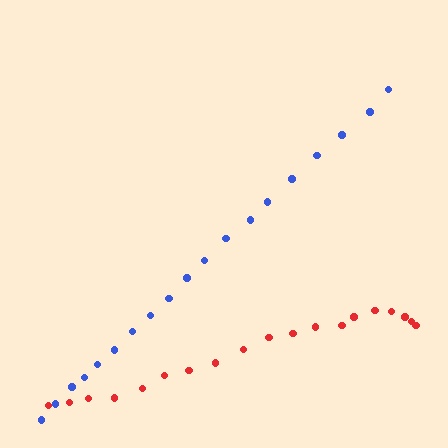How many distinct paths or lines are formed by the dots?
There are 2 distinct paths.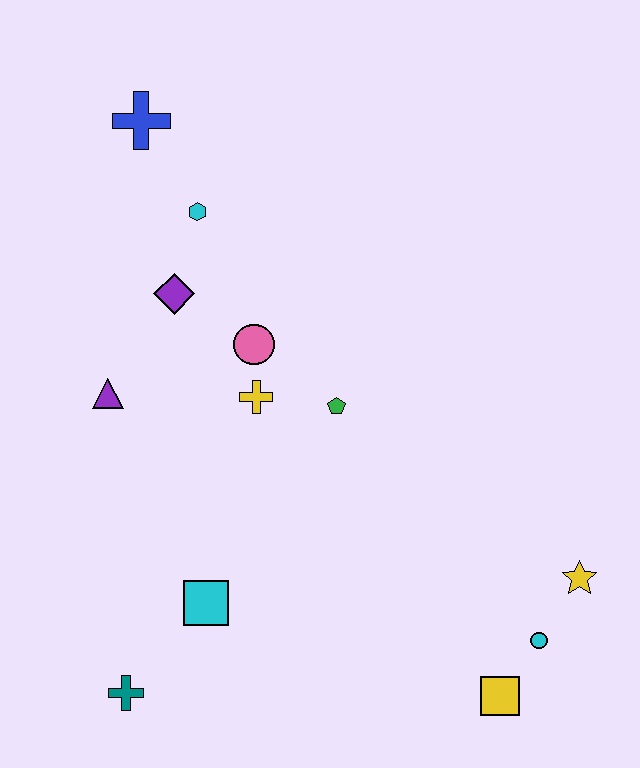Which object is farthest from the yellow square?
The blue cross is farthest from the yellow square.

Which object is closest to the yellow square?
The cyan circle is closest to the yellow square.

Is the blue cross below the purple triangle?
No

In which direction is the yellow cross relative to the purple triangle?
The yellow cross is to the right of the purple triangle.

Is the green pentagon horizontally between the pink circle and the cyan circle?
Yes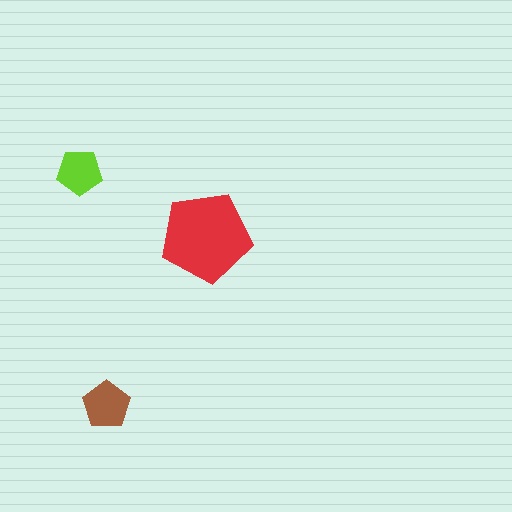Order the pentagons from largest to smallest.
the red one, the brown one, the lime one.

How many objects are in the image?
There are 3 objects in the image.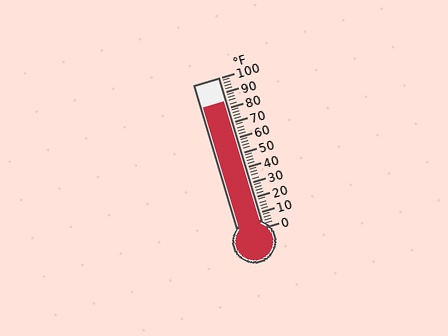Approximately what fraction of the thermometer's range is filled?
The thermometer is filled to approximately 85% of its range.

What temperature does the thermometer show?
The thermometer shows approximately 84°F.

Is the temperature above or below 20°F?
The temperature is above 20°F.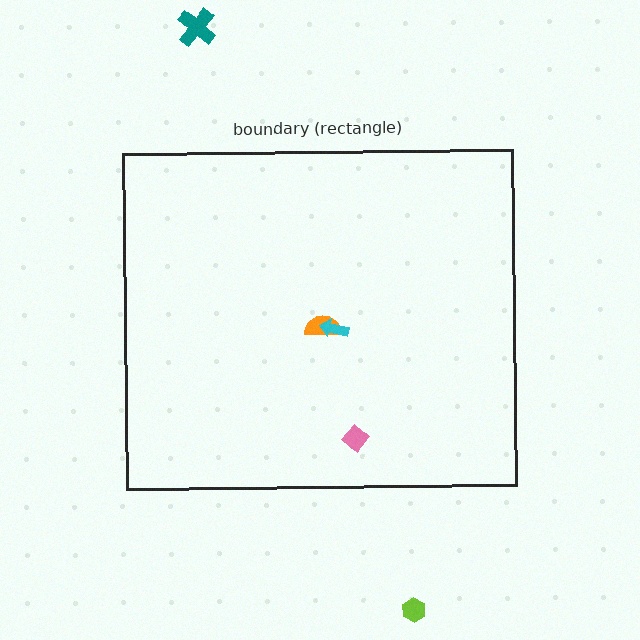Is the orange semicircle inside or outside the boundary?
Inside.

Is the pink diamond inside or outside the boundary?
Inside.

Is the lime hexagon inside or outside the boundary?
Outside.